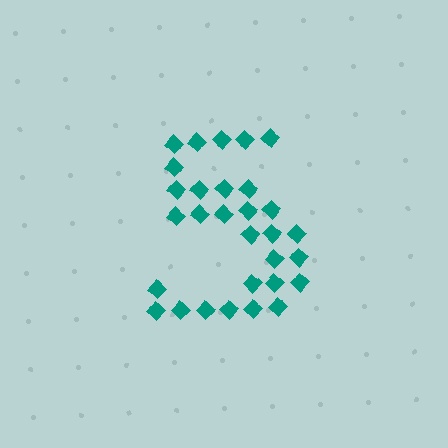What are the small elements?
The small elements are diamonds.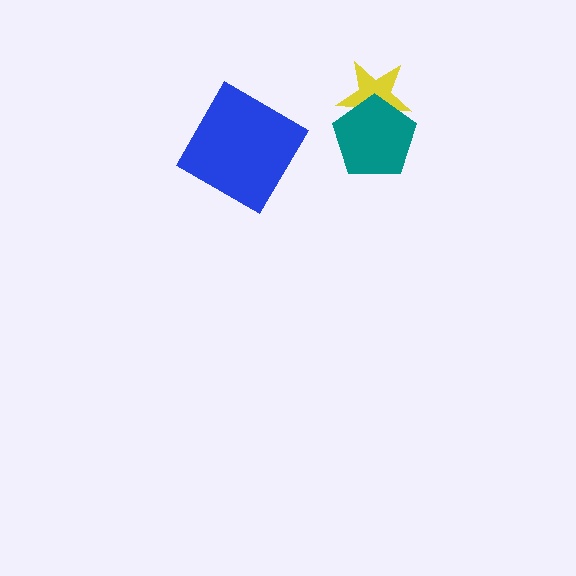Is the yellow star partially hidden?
Yes, it is partially covered by another shape.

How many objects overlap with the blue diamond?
0 objects overlap with the blue diamond.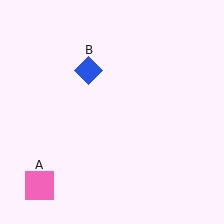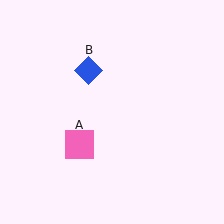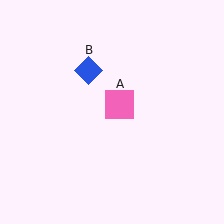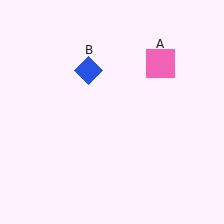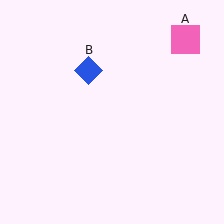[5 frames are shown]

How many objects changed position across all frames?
1 object changed position: pink square (object A).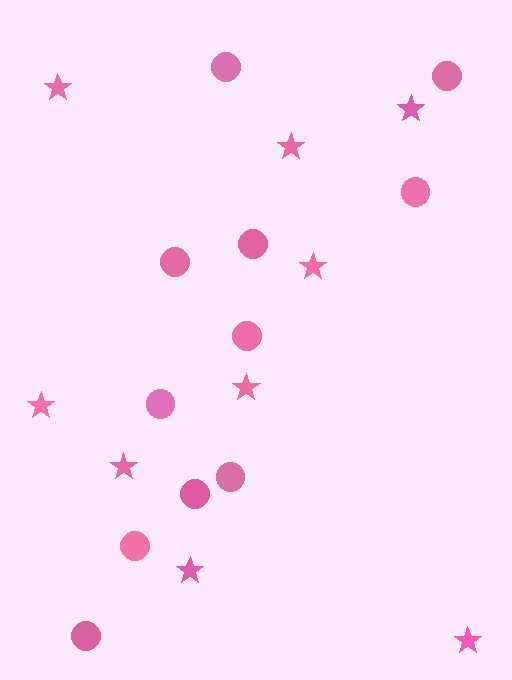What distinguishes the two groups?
There are 2 groups: one group of circles (11) and one group of stars (9).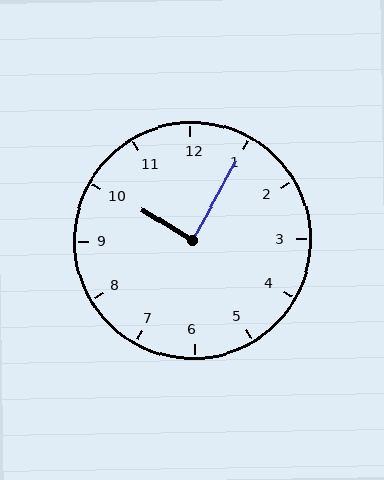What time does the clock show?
10:05.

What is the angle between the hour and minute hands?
Approximately 88 degrees.